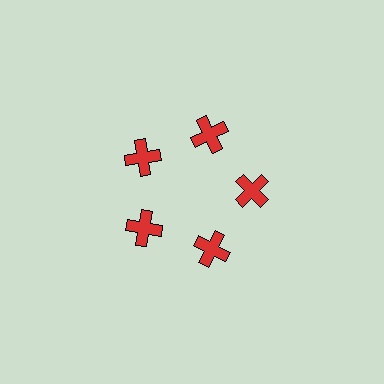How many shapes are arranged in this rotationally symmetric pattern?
There are 5 shapes, arranged in 5 groups of 1.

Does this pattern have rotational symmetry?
Yes, this pattern has 5-fold rotational symmetry. It looks the same after rotating 72 degrees around the center.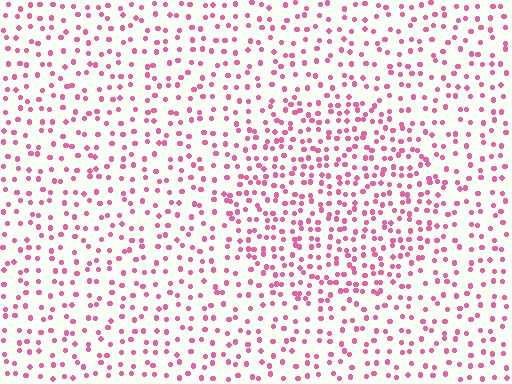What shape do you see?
I see a circle.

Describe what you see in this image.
The image contains small pink elements arranged at two different densities. A circle-shaped region is visible where the elements are more densely packed than the surrounding area.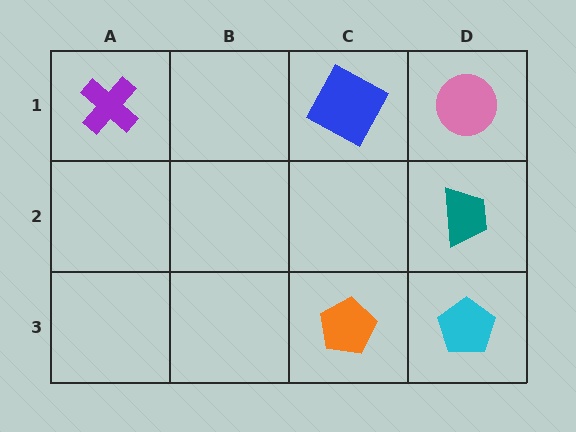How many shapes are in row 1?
3 shapes.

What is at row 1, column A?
A purple cross.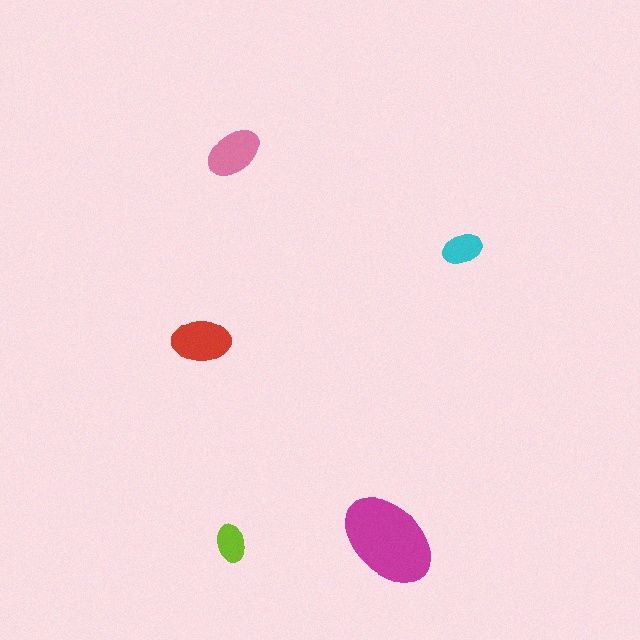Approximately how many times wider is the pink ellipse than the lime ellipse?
About 1.5 times wider.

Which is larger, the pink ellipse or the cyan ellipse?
The pink one.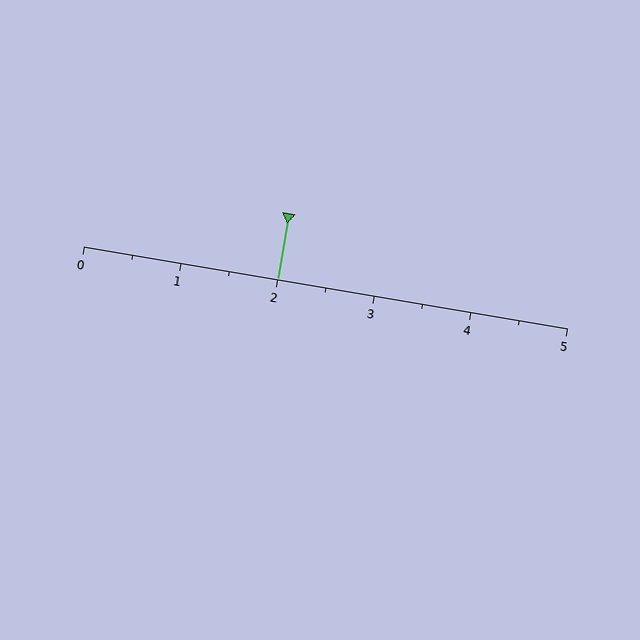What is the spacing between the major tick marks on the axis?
The major ticks are spaced 1 apart.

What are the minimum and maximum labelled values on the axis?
The axis runs from 0 to 5.